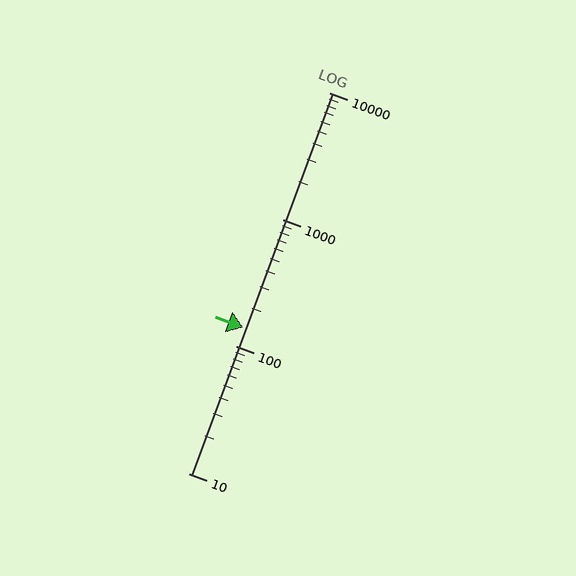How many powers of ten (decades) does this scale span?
The scale spans 3 decades, from 10 to 10000.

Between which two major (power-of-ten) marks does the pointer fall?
The pointer is between 100 and 1000.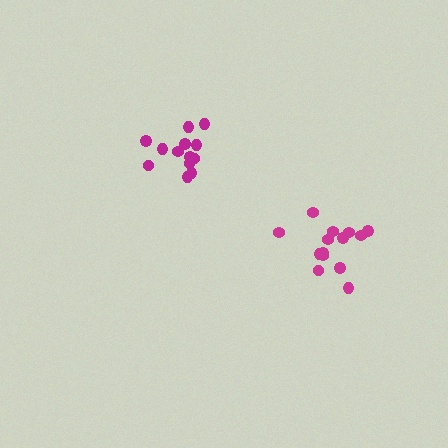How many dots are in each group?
Group 1: 13 dots, Group 2: 14 dots (27 total).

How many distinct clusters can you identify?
There are 2 distinct clusters.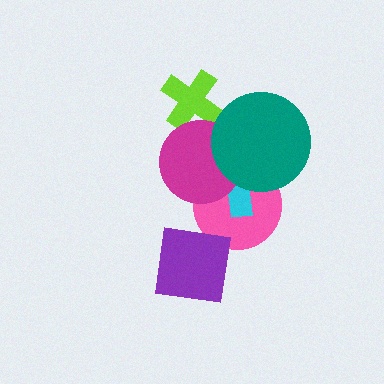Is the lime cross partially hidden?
Yes, it is partially covered by another shape.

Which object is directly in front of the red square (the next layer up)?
The pink circle is directly in front of the red square.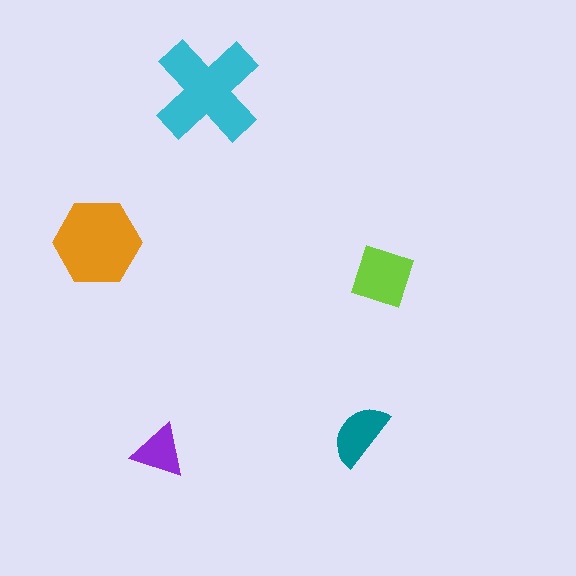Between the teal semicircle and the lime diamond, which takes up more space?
The lime diamond.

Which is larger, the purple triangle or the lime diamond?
The lime diamond.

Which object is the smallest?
The purple triangle.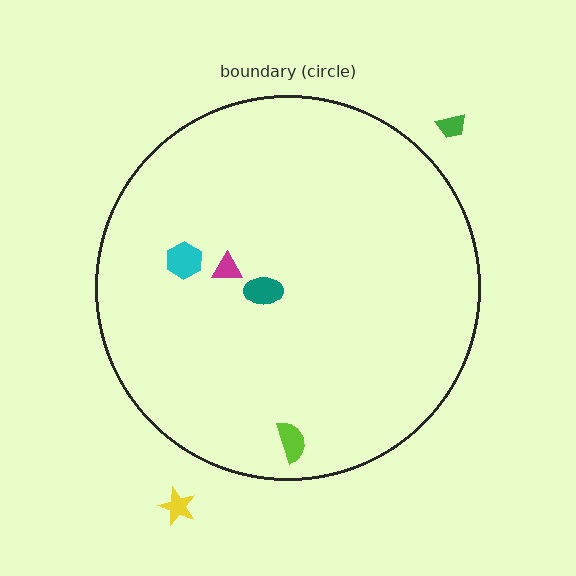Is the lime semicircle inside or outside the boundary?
Inside.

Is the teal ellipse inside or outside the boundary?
Inside.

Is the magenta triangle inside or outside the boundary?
Inside.